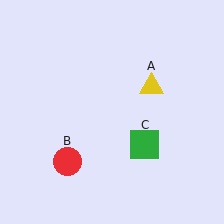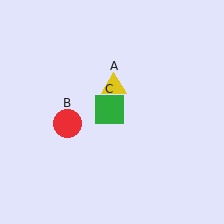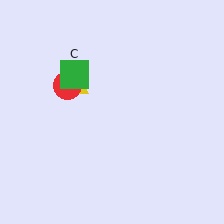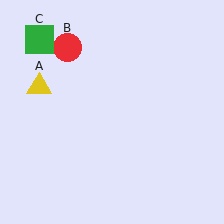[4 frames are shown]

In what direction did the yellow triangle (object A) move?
The yellow triangle (object A) moved left.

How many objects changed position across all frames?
3 objects changed position: yellow triangle (object A), red circle (object B), green square (object C).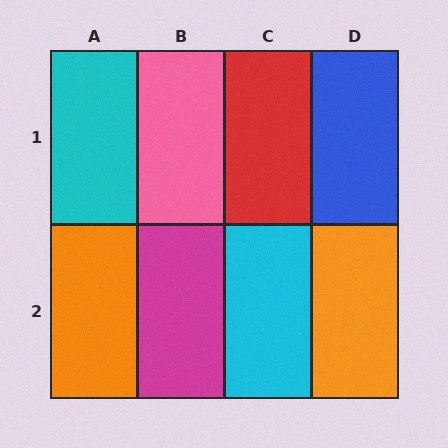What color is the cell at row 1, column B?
Pink.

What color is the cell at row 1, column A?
Cyan.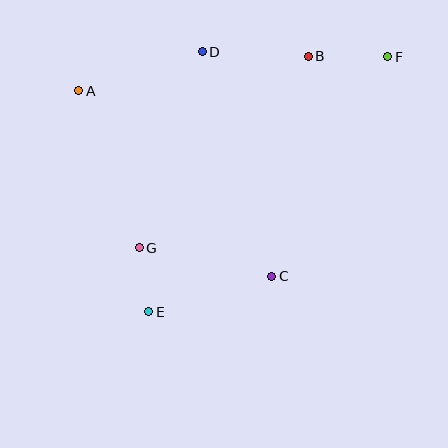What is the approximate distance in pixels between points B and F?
The distance between B and F is approximately 79 pixels.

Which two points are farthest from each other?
Points E and F are farthest from each other.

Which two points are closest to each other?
Points E and G are closest to each other.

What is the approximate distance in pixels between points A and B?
The distance between A and B is approximately 232 pixels.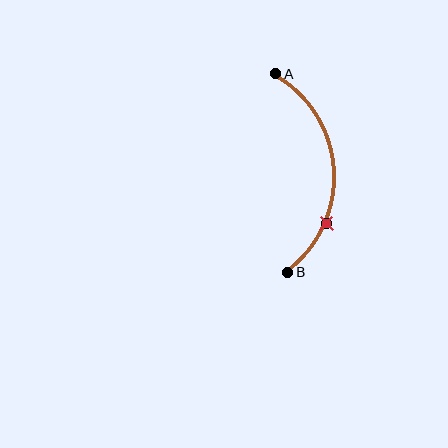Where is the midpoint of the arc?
The arc midpoint is the point on the curve farthest from the straight line joining A and B. It sits to the right of that line.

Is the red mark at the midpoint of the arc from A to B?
No. The red mark lies on the arc but is closer to endpoint B. The arc midpoint would be at the point on the curve equidistant along the arc from both A and B.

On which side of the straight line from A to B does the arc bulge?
The arc bulges to the right of the straight line connecting A and B.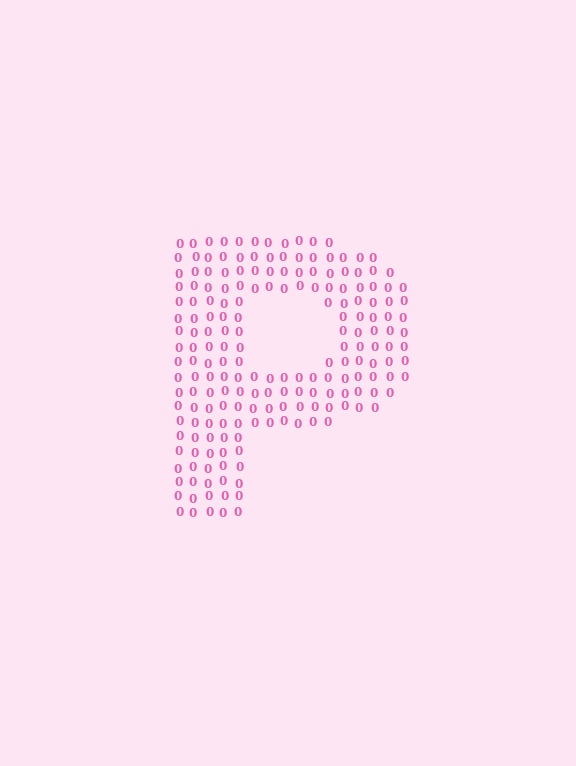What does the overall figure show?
The overall figure shows the letter P.